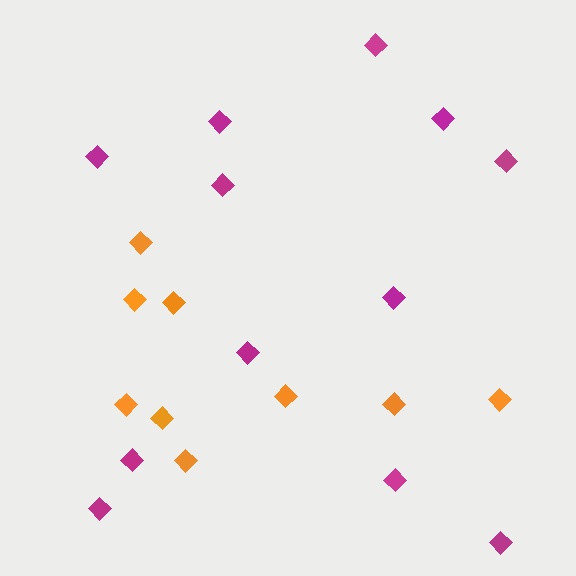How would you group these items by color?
There are 2 groups: one group of orange diamonds (9) and one group of magenta diamonds (12).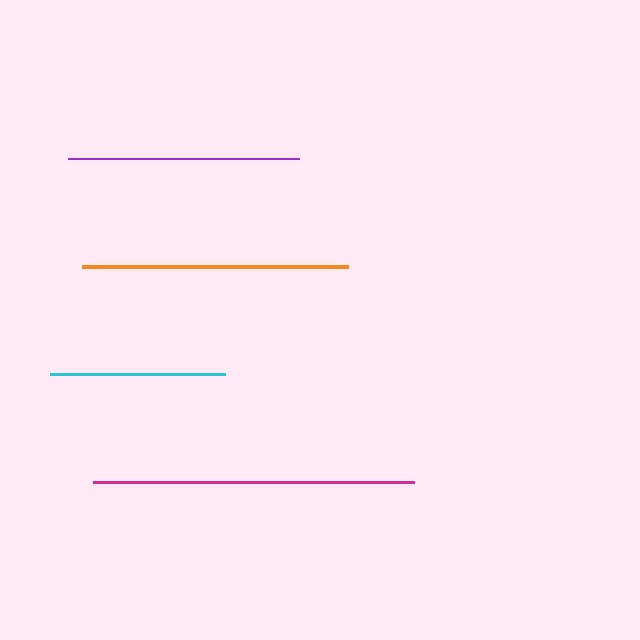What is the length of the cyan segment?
The cyan segment is approximately 174 pixels long.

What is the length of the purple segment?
The purple segment is approximately 231 pixels long.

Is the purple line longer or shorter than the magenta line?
The magenta line is longer than the purple line.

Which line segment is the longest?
The magenta line is the longest at approximately 321 pixels.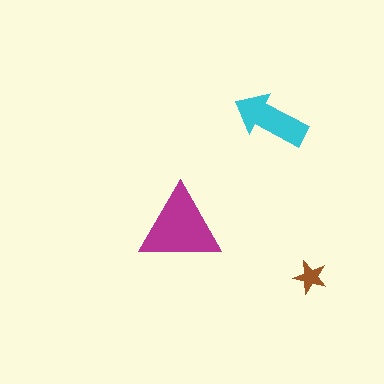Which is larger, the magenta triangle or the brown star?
The magenta triangle.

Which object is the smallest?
The brown star.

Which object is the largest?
The magenta triangle.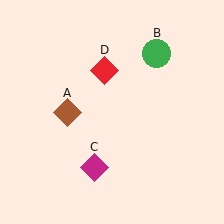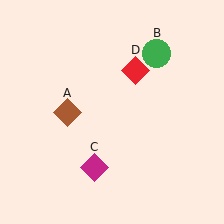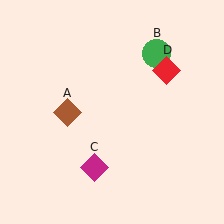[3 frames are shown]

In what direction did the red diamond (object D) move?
The red diamond (object D) moved right.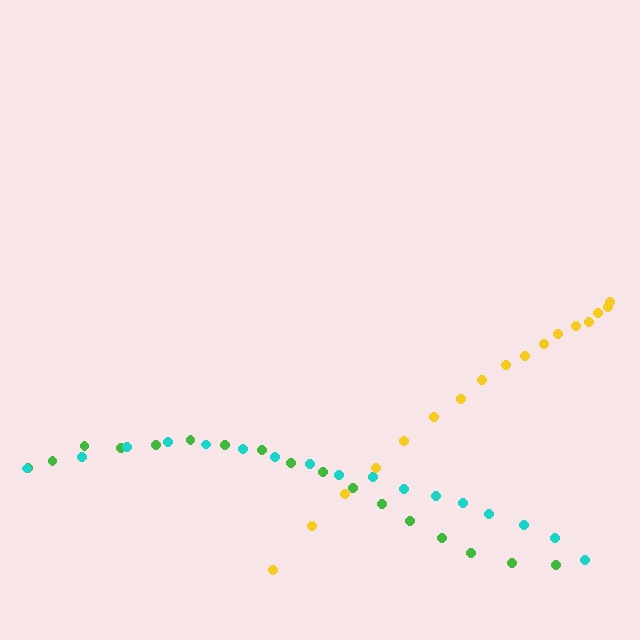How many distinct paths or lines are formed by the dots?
There are 3 distinct paths.